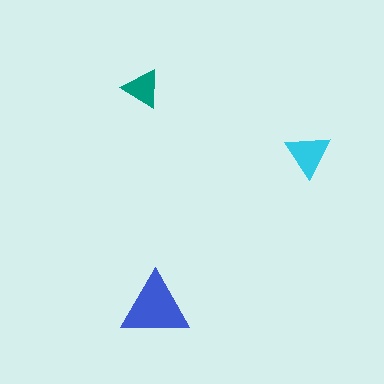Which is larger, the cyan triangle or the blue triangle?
The blue one.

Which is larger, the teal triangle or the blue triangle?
The blue one.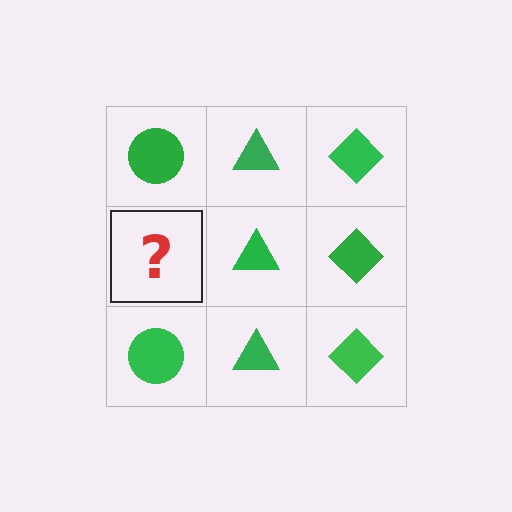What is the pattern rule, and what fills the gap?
The rule is that each column has a consistent shape. The gap should be filled with a green circle.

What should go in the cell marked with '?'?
The missing cell should contain a green circle.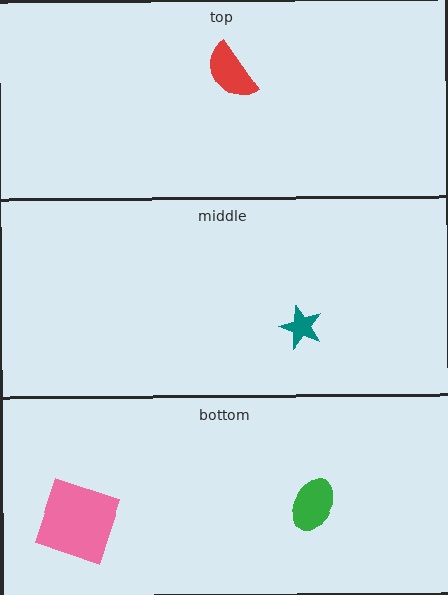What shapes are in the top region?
The red semicircle.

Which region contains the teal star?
The middle region.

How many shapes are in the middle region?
1.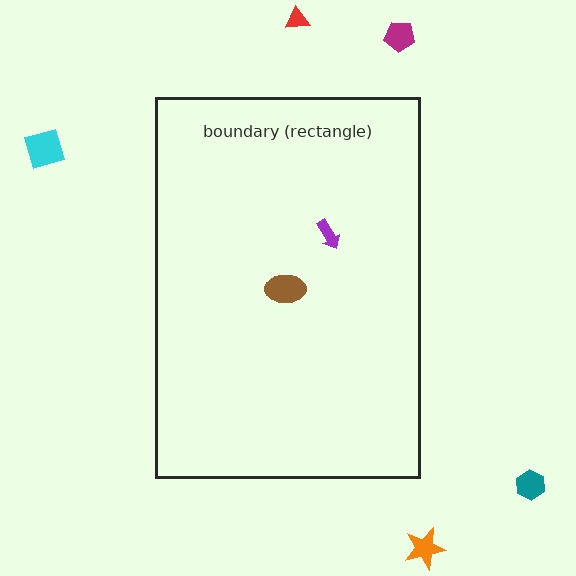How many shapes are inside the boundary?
2 inside, 5 outside.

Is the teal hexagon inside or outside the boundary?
Outside.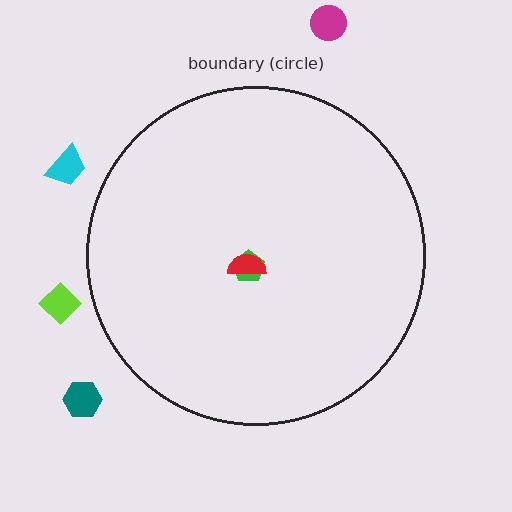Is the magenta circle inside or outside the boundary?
Outside.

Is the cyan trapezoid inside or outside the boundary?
Outside.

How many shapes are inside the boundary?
2 inside, 4 outside.